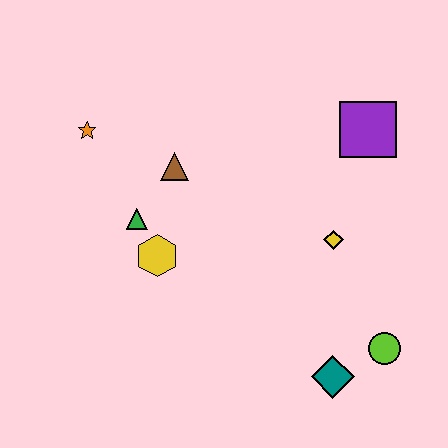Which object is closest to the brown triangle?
The green triangle is closest to the brown triangle.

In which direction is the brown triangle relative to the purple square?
The brown triangle is to the left of the purple square.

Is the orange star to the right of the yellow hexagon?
No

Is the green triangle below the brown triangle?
Yes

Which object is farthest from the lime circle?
The orange star is farthest from the lime circle.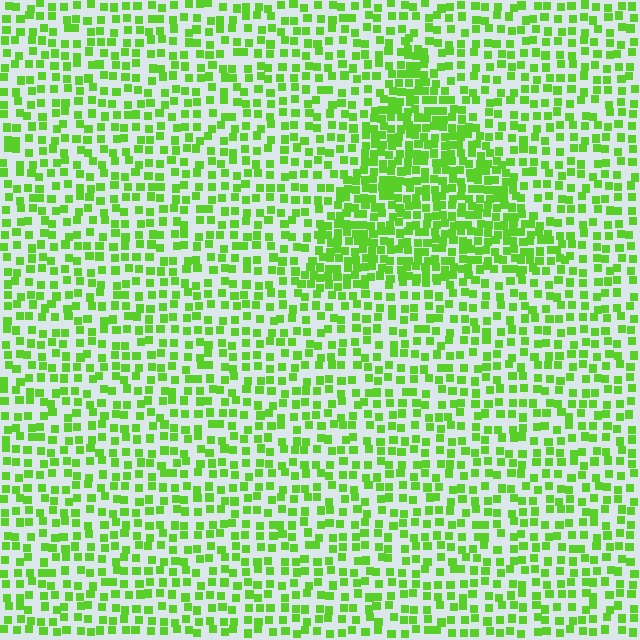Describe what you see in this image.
The image contains small lime elements arranged at two different densities. A triangle-shaped region is visible where the elements are more densely packed than the surrounding area.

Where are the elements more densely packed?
The elements are more densely packed inside the triangle boundary.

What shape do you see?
I see a triangle.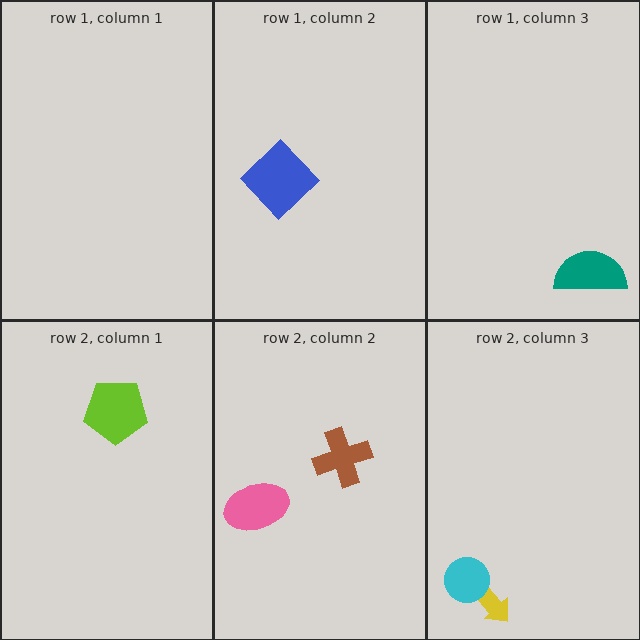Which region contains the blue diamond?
The row 1, column 2 region.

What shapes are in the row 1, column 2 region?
The blue diamond.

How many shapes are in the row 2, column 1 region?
1.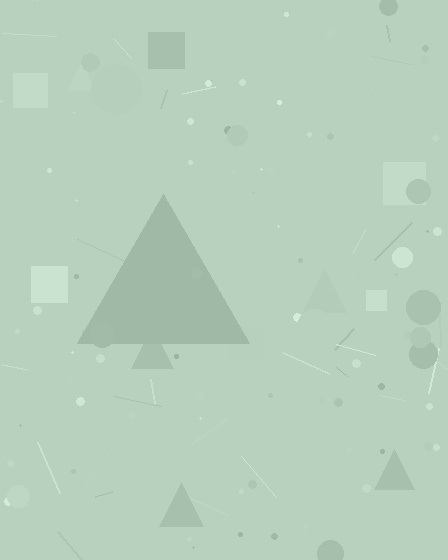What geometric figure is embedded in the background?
A triangle is embedded in the background.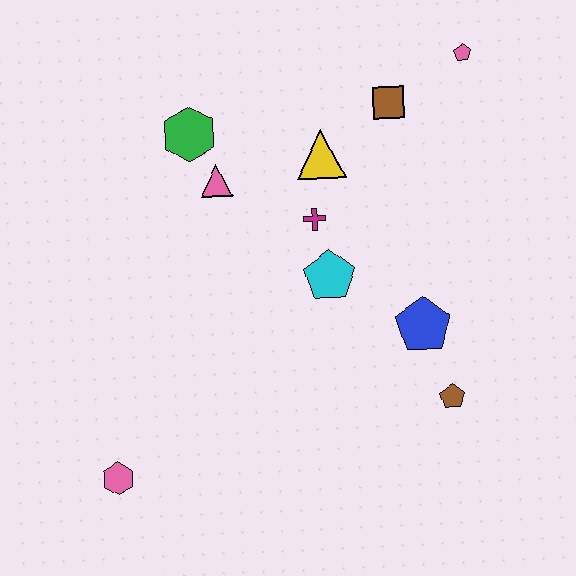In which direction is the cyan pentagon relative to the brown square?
The cyan pentagon is below the brown square.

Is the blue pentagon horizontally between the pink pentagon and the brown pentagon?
No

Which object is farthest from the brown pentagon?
The green hexagon is farthest from the brown pentagon.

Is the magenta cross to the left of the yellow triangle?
Yes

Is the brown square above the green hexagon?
Yes